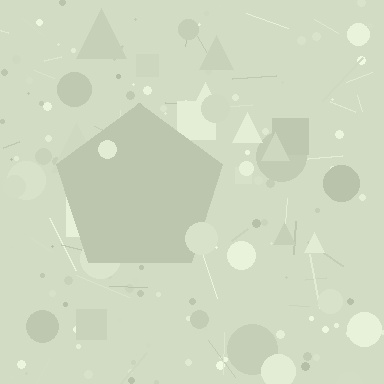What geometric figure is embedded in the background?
A pentagon is embedded in the background.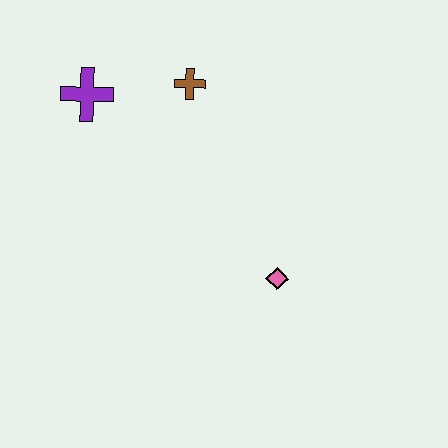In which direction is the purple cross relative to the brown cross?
The purple cross is to the left of the brown cross.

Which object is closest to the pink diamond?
The brown cross is closest to the pink diamond.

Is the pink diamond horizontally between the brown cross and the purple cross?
No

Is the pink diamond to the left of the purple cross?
No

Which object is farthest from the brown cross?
The pink diamond is farthest from the brown cross.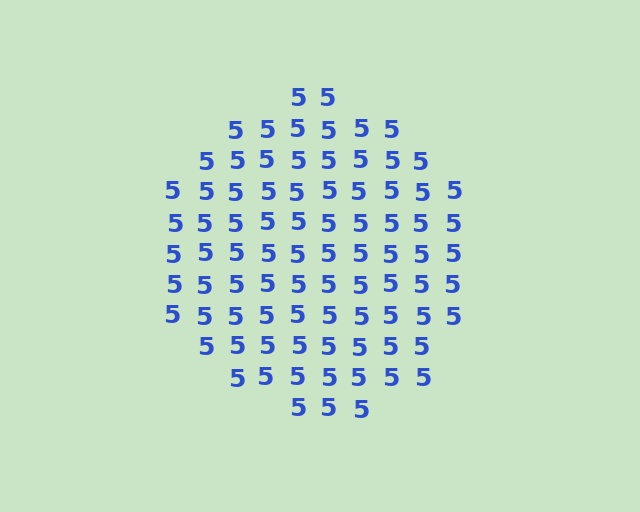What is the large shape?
The large shape is a circle.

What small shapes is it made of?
It is made of small digit 5's.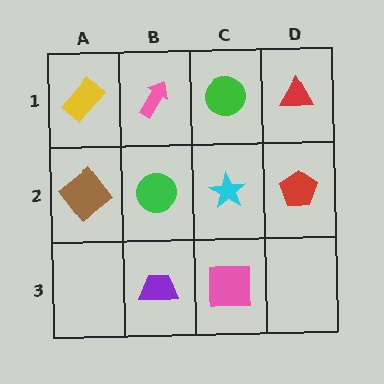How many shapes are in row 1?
4 shapes.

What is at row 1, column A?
A yellow rectangle.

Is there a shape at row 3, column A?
No, that cell is empty.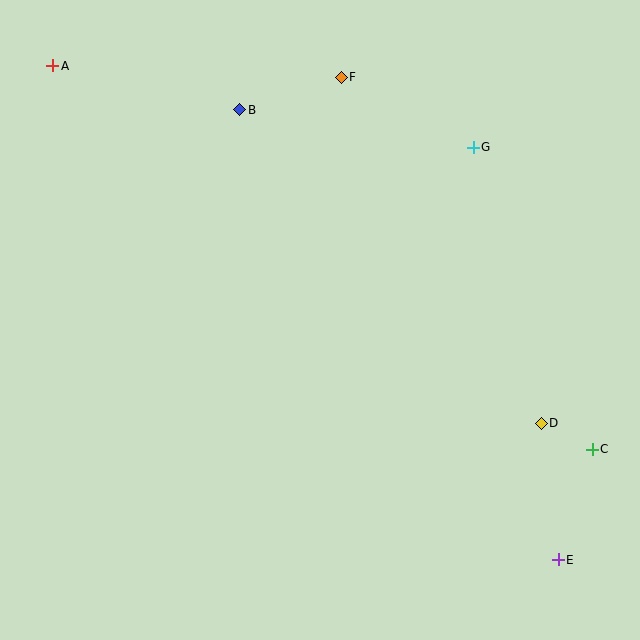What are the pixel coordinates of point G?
Point G is at (473, 147).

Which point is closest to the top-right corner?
Point G is closest to the top-right corner.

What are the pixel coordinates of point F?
Point F is at (341, 77).